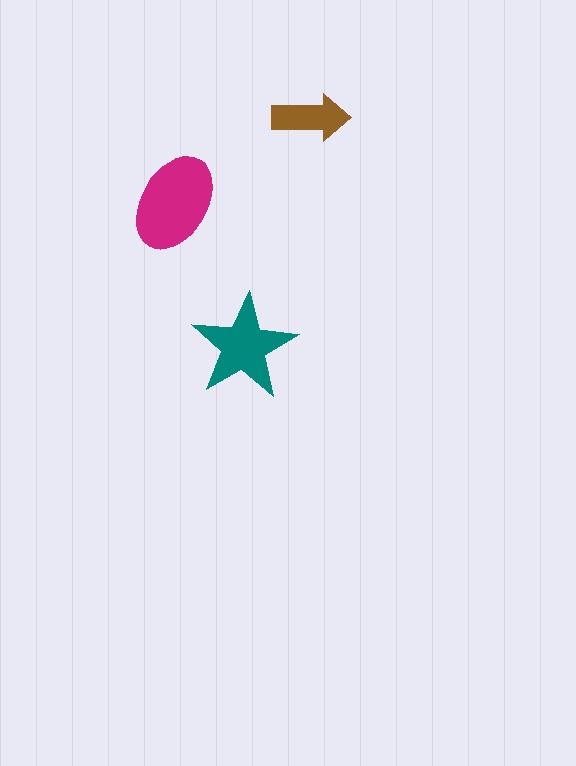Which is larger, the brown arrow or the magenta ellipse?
The magenta ellipse.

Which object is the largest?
The magenta ellipse.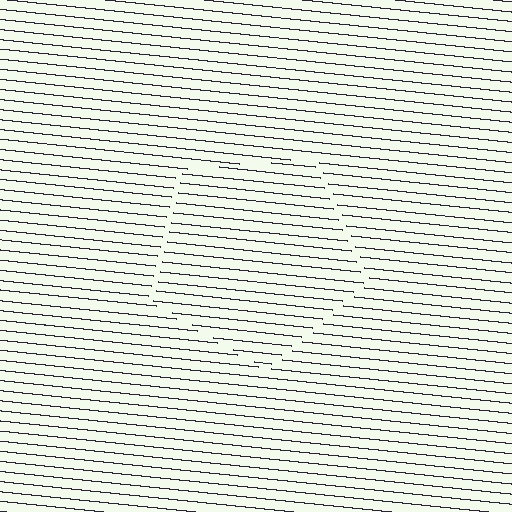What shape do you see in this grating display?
An illusory pentagon. The interior of the shape contains the same grating, shifted by half a period — the contour is defined by the phase discontinuity where line-ends from the inner and outer gratings abut.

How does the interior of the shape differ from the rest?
The interior of the shape contains the same grating, shifted by half a period — the contour is defined by the phase discontinuity where line-ends from the inner and outer gratings abut.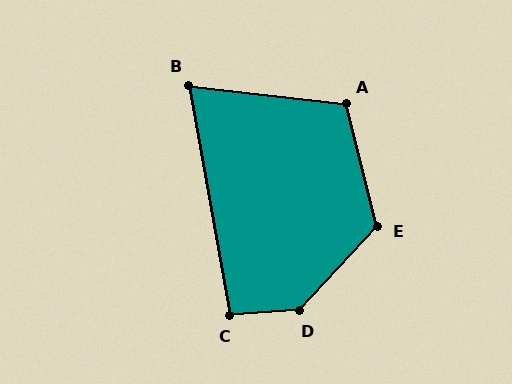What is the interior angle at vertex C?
Approximately 96 degrees (obtuse).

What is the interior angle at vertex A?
Approximately 111 degrees (obtuse).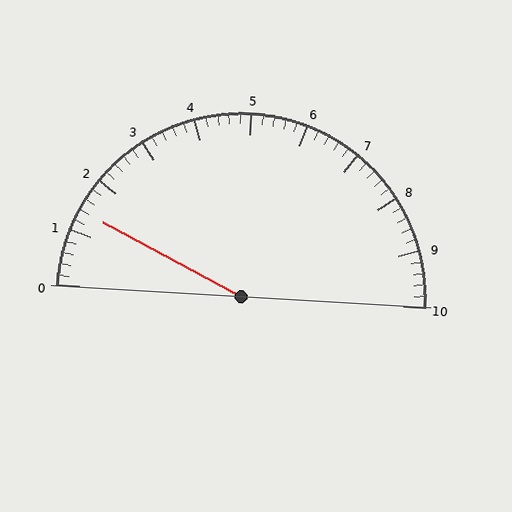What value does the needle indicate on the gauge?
The needle indicates approximately 1.4.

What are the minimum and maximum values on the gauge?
The gauge ranges from 0 to 10.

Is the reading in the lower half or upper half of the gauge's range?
The reading is in the lower half of the range (0 to 10).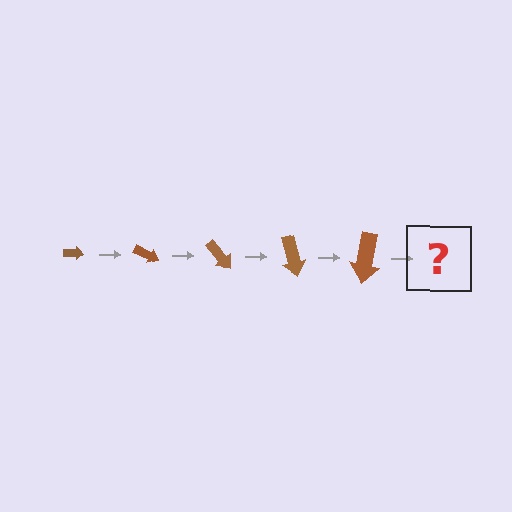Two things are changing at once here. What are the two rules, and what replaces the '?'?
The two rules are that the arrow grows larger each step and it rotates 25 degrees each step. The '?' should be an arrow, larger than the previous one and rotated 125 degrees from the start.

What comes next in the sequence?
The next element should be an arrow, larger than the previous one and rotated 125 degrees from the start.